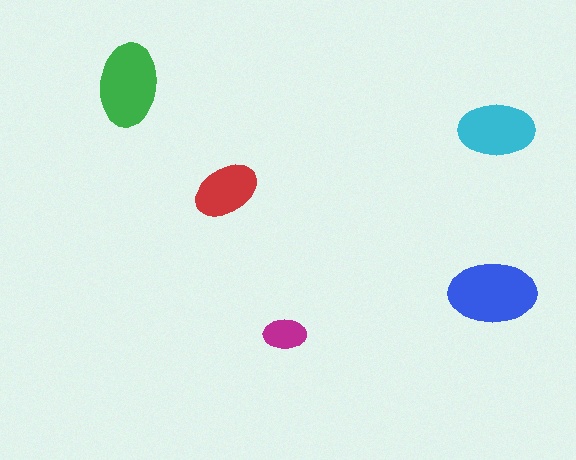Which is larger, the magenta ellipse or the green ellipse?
The green one.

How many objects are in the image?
There are 5 objects in the image.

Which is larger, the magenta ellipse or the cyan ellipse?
The cyan one.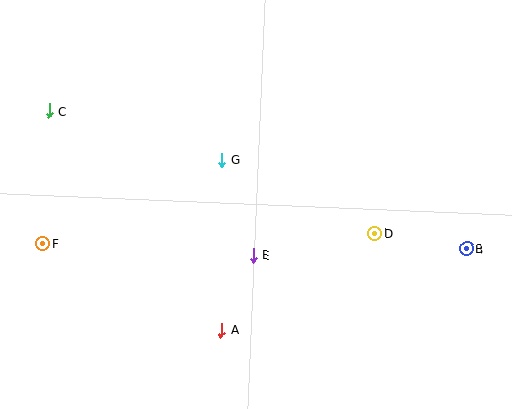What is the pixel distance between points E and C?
The distance between E and C is 250 pixels.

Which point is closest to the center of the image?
Point E at (253, 255) is closest to the center.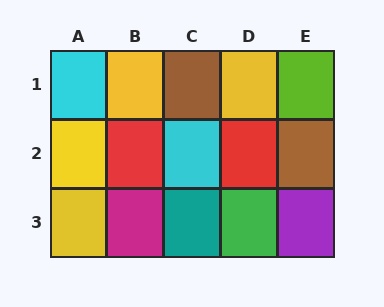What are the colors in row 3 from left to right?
Yellow, magenta, teal, green, purple.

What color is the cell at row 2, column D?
Red.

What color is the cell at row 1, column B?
Yellow.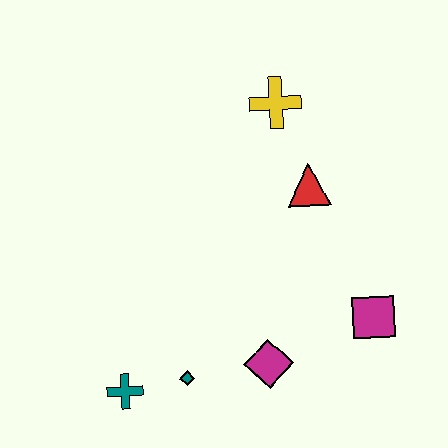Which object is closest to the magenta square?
The magenta diamond is closest to the magenta square.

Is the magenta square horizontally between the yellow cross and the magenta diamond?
No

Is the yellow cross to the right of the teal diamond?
Yes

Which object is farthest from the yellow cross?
The teal cross is farthest from the yellow cross.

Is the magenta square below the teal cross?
No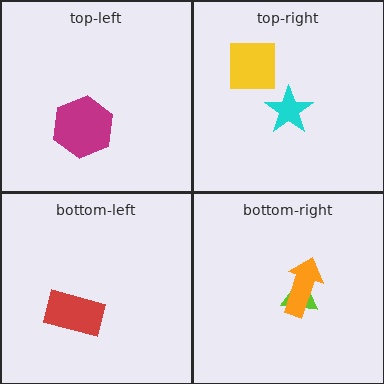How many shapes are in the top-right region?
2.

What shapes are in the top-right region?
The yellow square, the cyan star.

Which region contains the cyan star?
The top-right region.